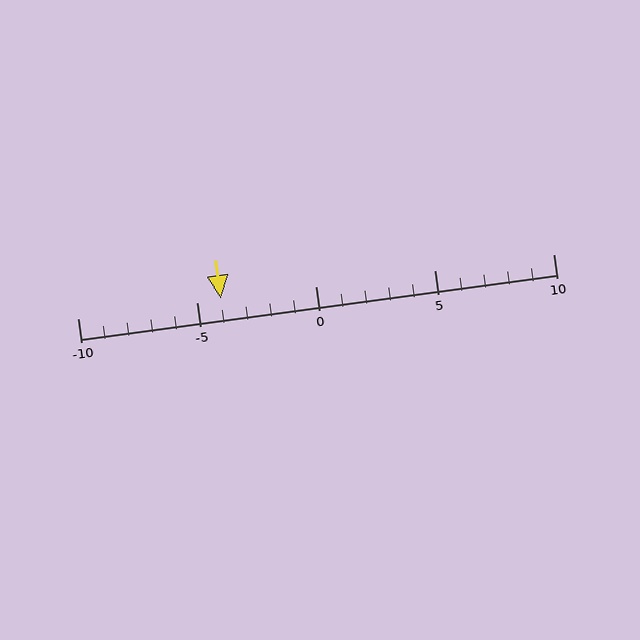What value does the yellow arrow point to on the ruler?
The yellow arrow points to approximately -4.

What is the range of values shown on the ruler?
The ruler shows values from -10 to 10.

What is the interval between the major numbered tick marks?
The major tick marks are spaced 5 units apart.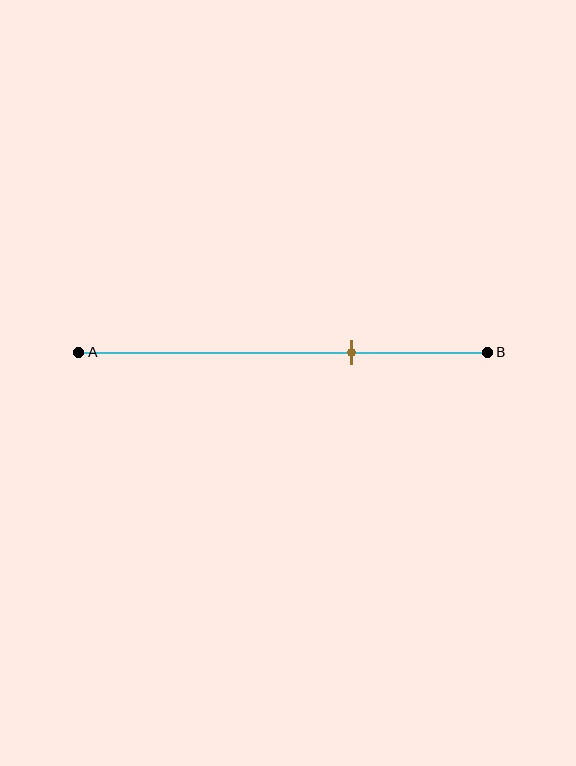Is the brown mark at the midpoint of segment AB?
No, the mark is at about 65% from A, not at the 50% midpoint.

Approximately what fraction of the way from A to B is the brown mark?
The brown mark is approximately 65% of the way from A to B.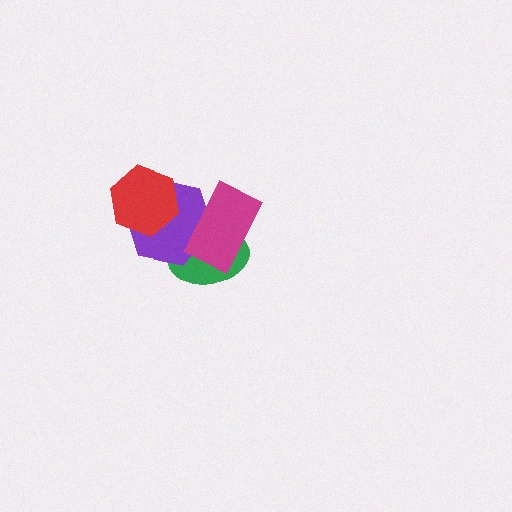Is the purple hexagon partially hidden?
Yes, it is partially covered by another shape.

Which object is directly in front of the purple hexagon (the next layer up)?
The magenta rectangle is directly in front of the purple hexagon.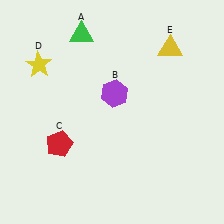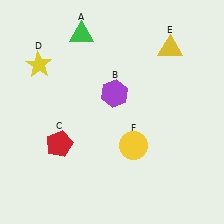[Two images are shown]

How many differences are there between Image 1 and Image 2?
There is 1 difference between the two images.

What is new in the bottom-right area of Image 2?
A yellow circle (F) was added in the bottom-right area of Image 2.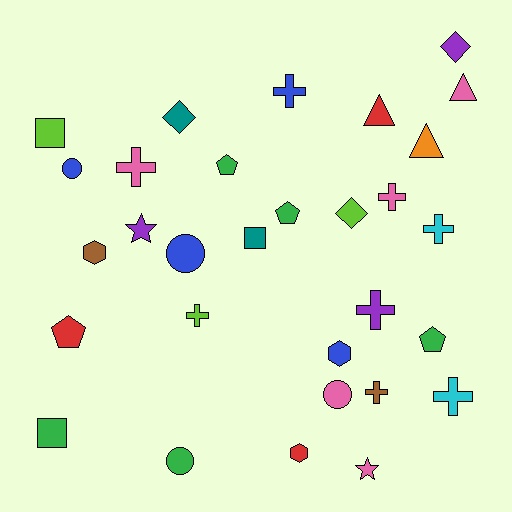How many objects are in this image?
There are 30 objects.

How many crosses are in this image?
There are 8 crosses.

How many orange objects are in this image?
There is 1 orange object.